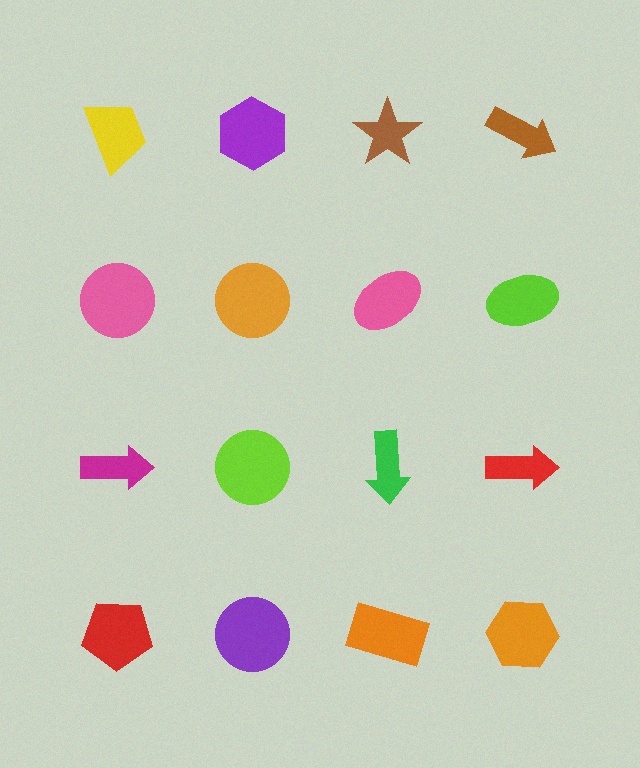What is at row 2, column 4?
A lime ellipse.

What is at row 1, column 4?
A brown arrow.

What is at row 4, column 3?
An orange rectangle.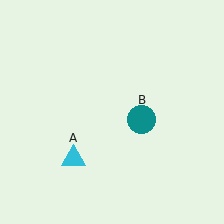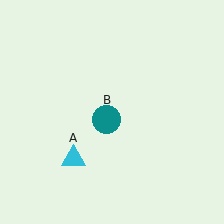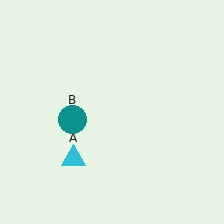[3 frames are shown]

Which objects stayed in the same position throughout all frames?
Cyan triangle (object A) remained stationary.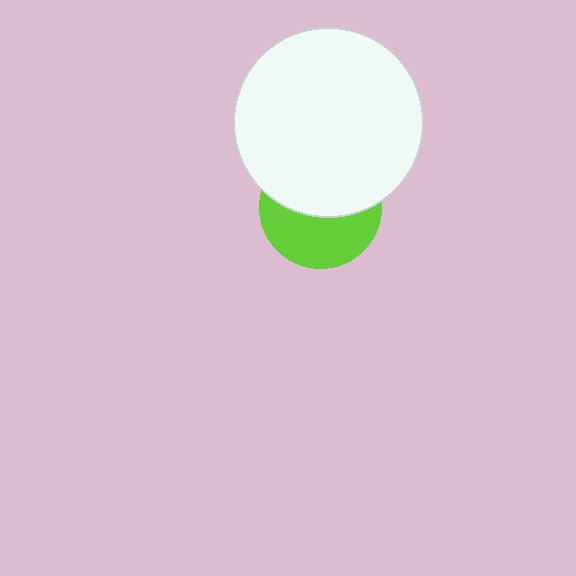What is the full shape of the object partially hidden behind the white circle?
The partially hidden object is a lime circle.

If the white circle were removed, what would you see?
You would see the complete lime circle.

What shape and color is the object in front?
The object in front is a white circle.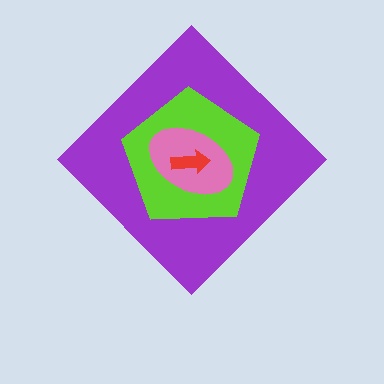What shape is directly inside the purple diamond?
The lime pentagon.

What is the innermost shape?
The red arrow.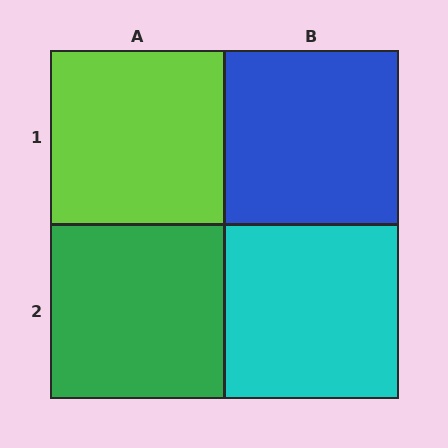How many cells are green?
1 cell is green.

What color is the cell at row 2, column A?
Green.